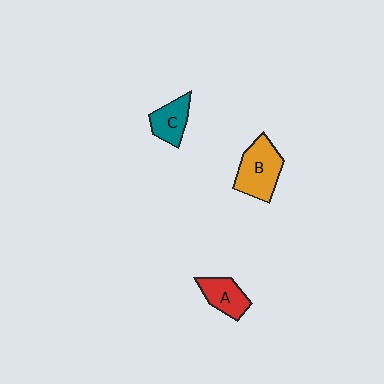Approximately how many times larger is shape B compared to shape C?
Approximately 1.6 times.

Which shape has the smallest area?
Shape C (teal).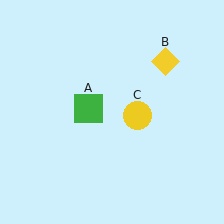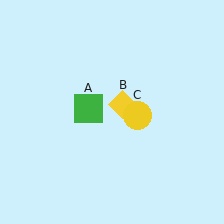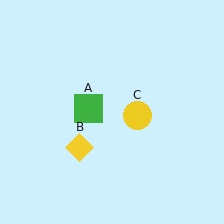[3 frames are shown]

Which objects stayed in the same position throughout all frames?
Green square (object A) and yellow circle (object C) remained stationary.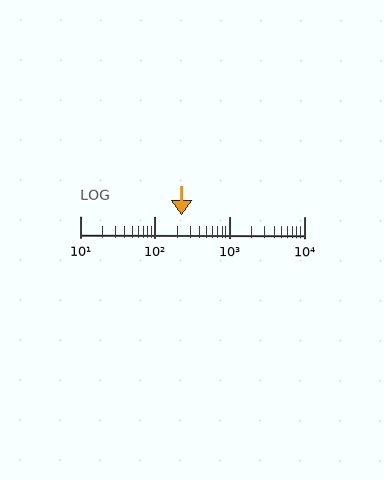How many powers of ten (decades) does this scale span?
The scale spans 3 decades, from 10 to 10000.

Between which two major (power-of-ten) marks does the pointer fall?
The pointer is between 100 and 1000.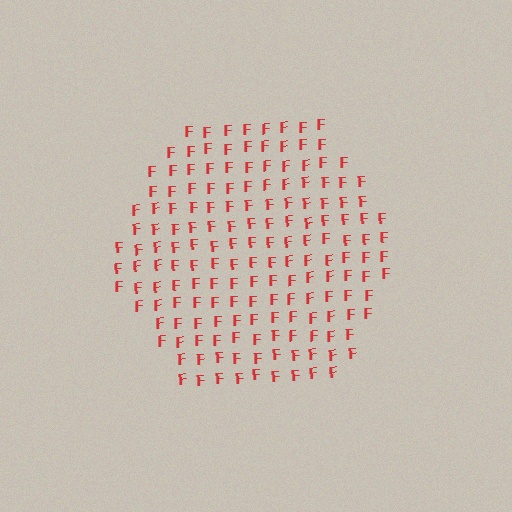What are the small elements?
The small elements are letter F's.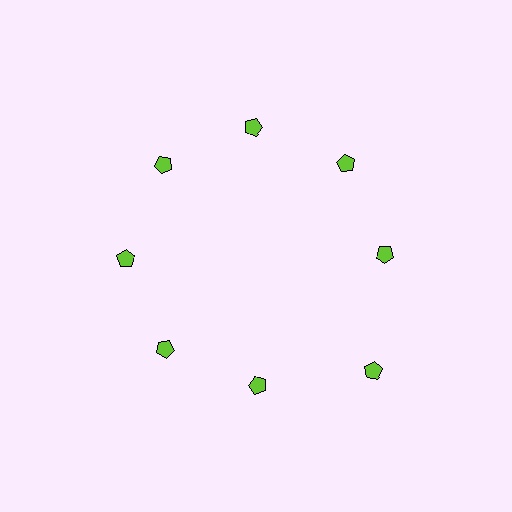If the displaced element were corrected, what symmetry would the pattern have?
It would have 8-fold rotational symmetry — the pattern would map onto itself every 45 degrees.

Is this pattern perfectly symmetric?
No. The 8 lime pentagons are arranged in a ring, but one element near the 4 o'clock position is pushed outward from the center, breaking the 8-fold rotational symmetry.